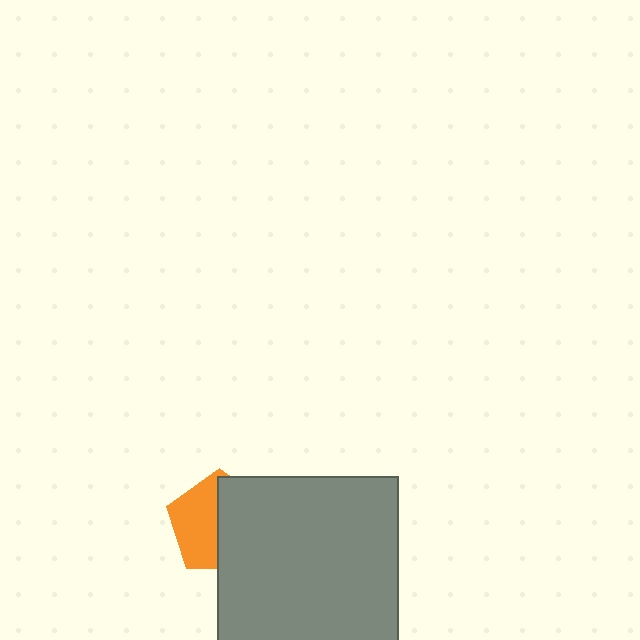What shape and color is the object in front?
The object in front is a gray square.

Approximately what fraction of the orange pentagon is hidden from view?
Roughly 52% of the orange pentagon is hidden behind the gray square.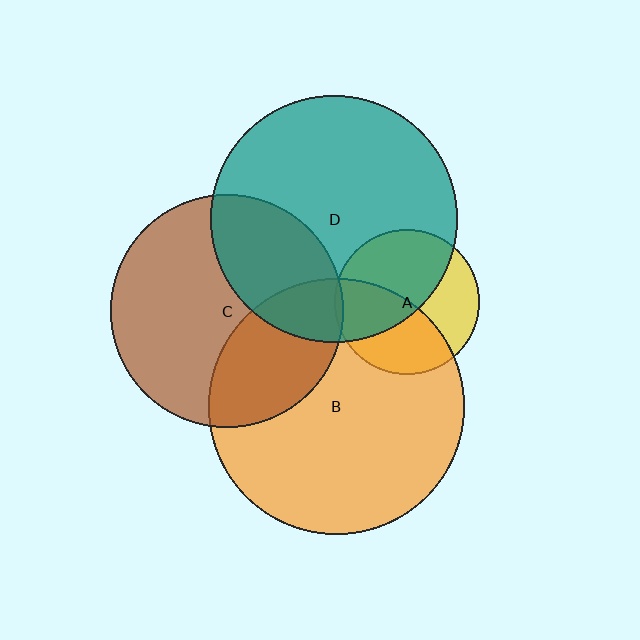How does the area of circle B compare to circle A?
Approximately 3.1 times.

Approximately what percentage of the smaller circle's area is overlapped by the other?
Approximately 5%.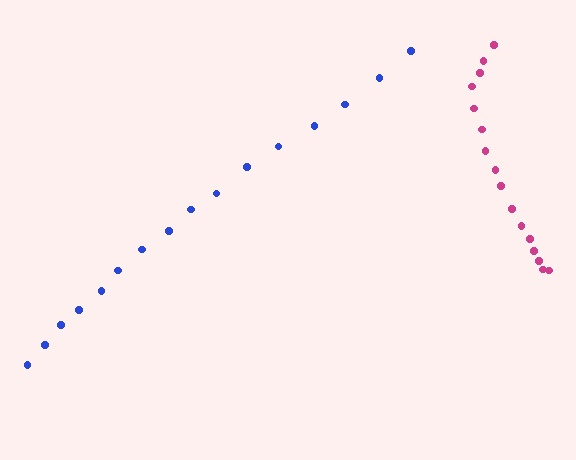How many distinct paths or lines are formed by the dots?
There are 2 distinct paths.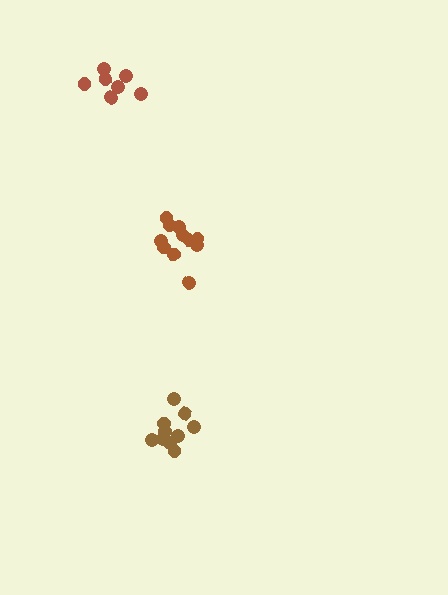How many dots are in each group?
Group 1: 11 dots, Group 2: 10 dots, Group 3: 7 dots (28 total).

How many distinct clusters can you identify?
There are 3 distinct clusters.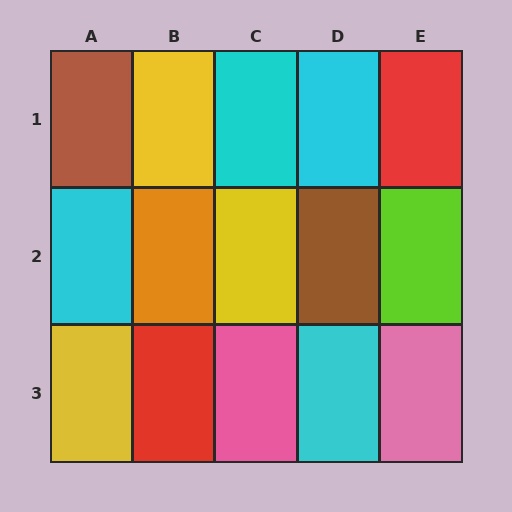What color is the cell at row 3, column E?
Pink.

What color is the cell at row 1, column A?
Brown.